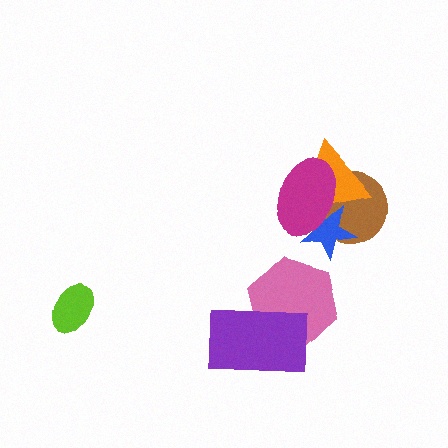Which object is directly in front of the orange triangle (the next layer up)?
The blue star is directly in front of the orange triangle.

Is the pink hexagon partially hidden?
Yes, it is partially covered by another shape.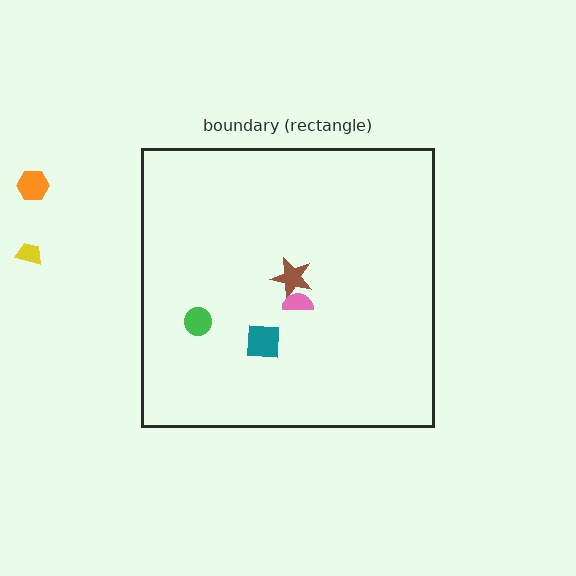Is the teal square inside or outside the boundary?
Inside.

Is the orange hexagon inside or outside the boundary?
Outside.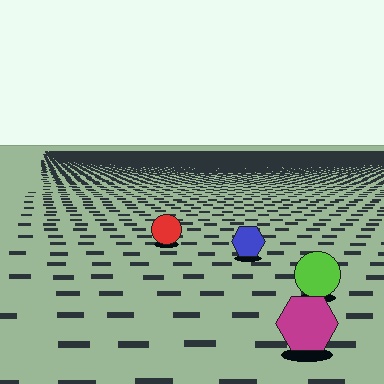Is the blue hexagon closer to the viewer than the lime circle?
No. The lime circle is closer — you can tell from the texture gradient: the ground texture is coarser near it.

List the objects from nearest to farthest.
From nearest to farthest: the magenta hexagon, the lime circle, the blue hexagon, the red circle.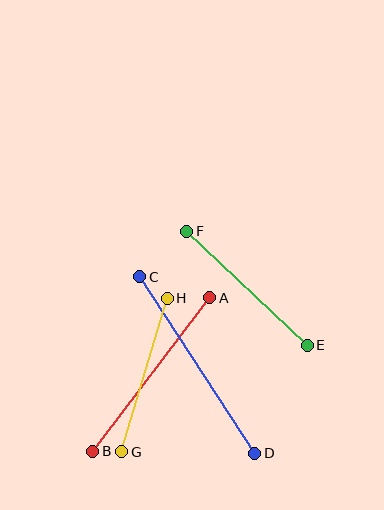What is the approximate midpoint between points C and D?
The midpoint is at approximately (197, 365) pixels.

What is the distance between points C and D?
The distance is approximately 211 pixels.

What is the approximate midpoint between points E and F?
The midpoint is at approximately (247, 288) pixels.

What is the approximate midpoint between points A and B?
The midpoint is at approximately (151, 374) pixels.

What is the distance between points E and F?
The distance is approximately 166 pixels.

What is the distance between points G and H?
The distance is approximately 160 pixels.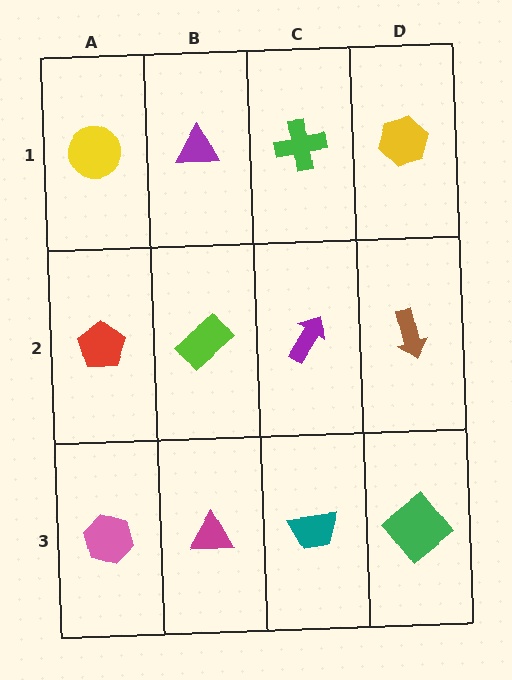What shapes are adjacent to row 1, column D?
A brown arrow (row 2, column D), a green cross (row 1, column C).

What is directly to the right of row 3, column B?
A teal trapezoid.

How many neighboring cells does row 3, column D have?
2.